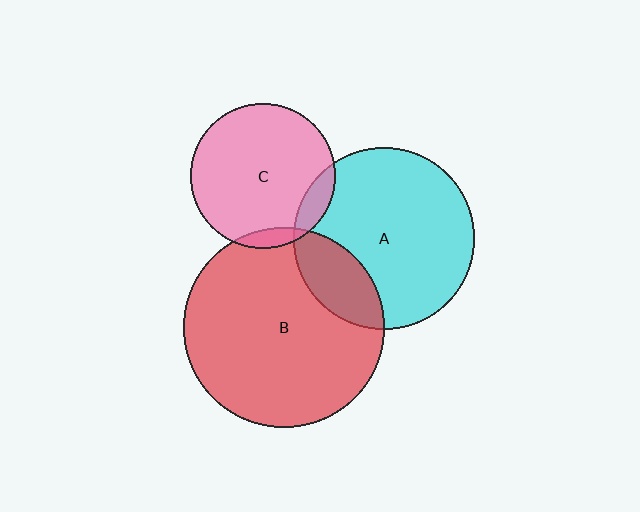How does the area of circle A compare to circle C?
Approximately 1.6 times.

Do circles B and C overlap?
Yes.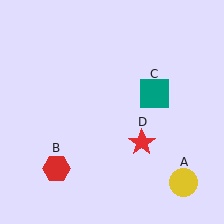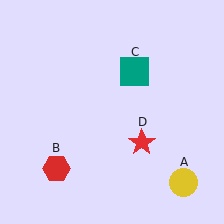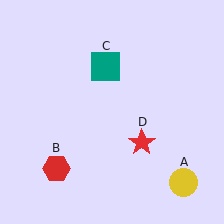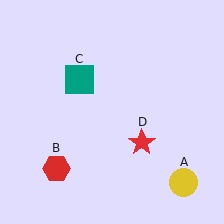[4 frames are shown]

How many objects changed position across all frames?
1 object changed position: teal square (object C).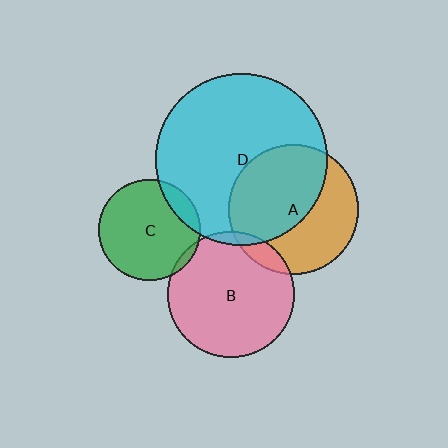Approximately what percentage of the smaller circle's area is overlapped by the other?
Approximately 55%.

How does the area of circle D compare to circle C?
Approximately 2.9 times.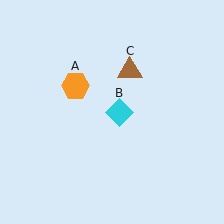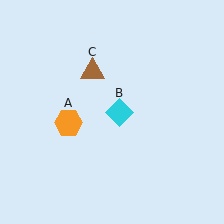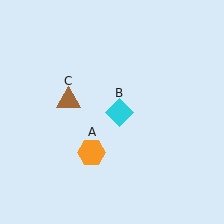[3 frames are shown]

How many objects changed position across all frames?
2 objects changed position: orange hexagon (object A), brown triangle (object C).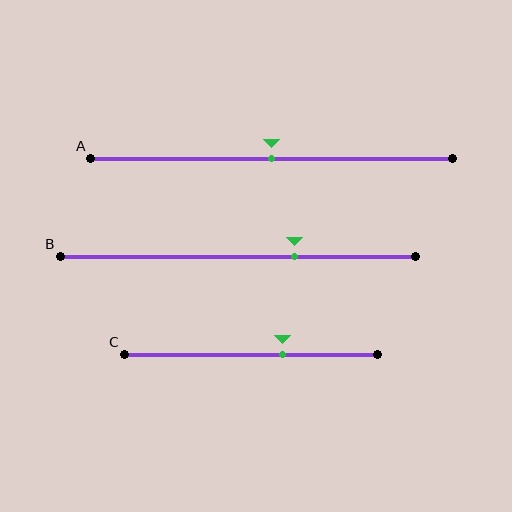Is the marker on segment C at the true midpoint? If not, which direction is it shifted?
No, the marker on segment C is shifted to the right by about 13% of the segment length.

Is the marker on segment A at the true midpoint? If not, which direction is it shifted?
Yes, the marker on segment A is at the true midpoint.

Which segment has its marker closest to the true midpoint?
Segment A has its marker closest to the true midpoint.